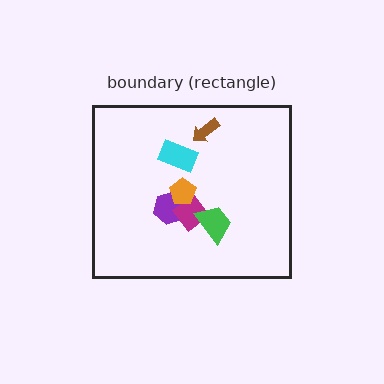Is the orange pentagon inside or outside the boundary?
Inside.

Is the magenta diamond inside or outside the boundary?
Inside.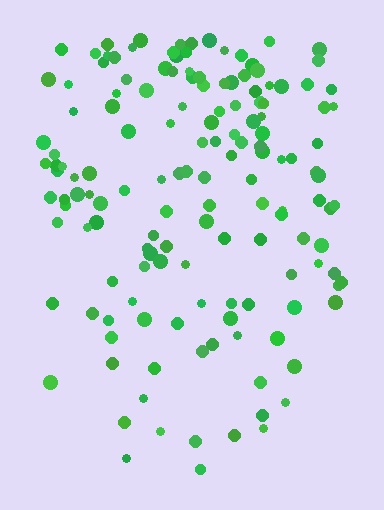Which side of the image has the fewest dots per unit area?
The bottom.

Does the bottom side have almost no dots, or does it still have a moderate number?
Still a moderate number, just noticeably fewer than the top.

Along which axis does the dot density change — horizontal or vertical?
Vertical.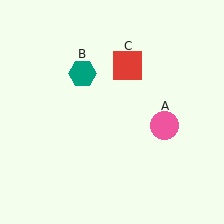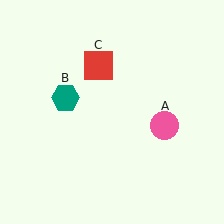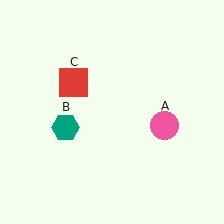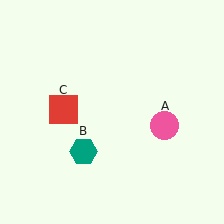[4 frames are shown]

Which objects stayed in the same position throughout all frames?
Pink circle (object A) remained stationary.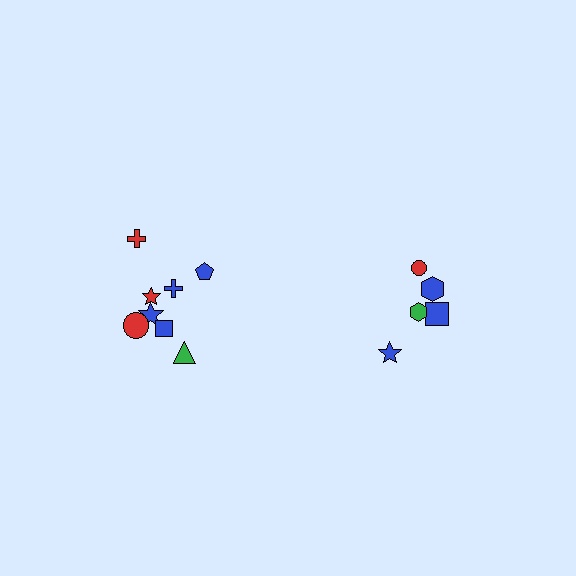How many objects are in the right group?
There are 5 objects.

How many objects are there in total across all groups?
There are 13 objects.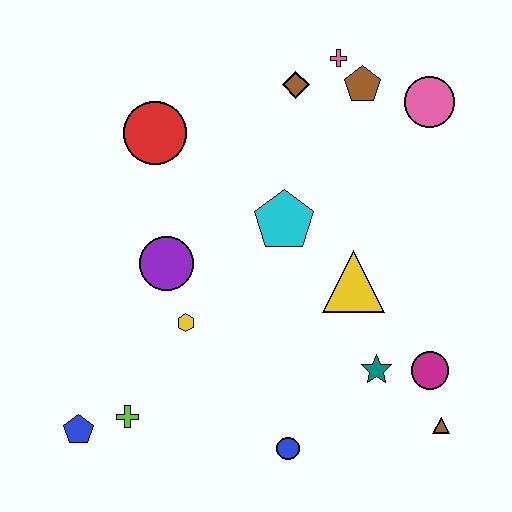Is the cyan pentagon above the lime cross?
Yes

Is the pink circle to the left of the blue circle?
No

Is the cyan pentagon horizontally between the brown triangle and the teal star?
No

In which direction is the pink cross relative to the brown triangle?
The pink cross is above the brown triangle.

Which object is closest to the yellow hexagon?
The purple circle is closest to the yellow hexagon.